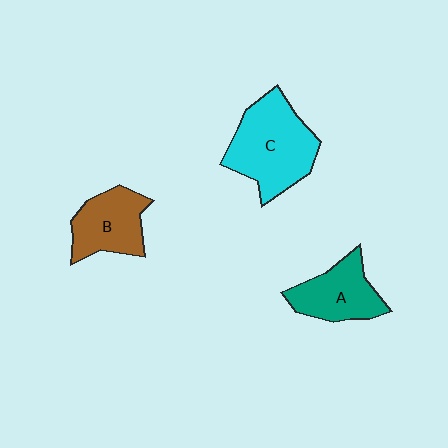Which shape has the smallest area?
Shape A (teal).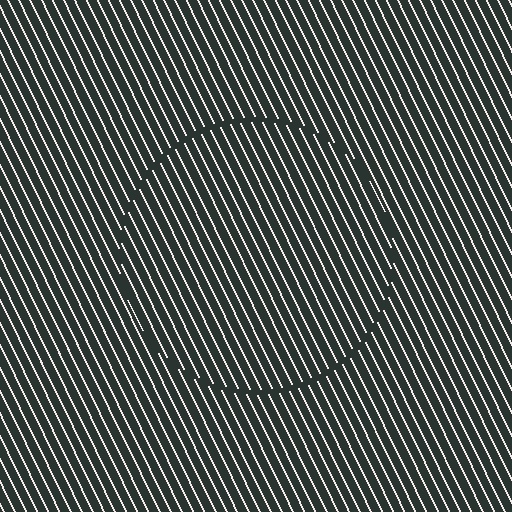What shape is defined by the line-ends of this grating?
An illusory circle. The interior of the shape contains the same grating, shifted by half a period — the contour is defined by the phase discontinuity where line-ends from the inner and outer gratings abut.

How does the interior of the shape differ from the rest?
The interior of the shape contains the same grating, shifted by half a period — the contour is defined by the phase discontinuity where line-ends from the inner and outer gratings abut.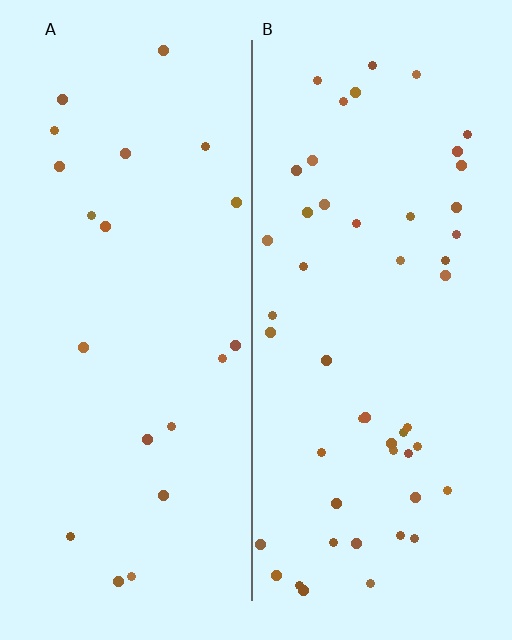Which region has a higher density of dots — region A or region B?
B (the right).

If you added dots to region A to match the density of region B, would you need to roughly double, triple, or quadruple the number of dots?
Approximately double.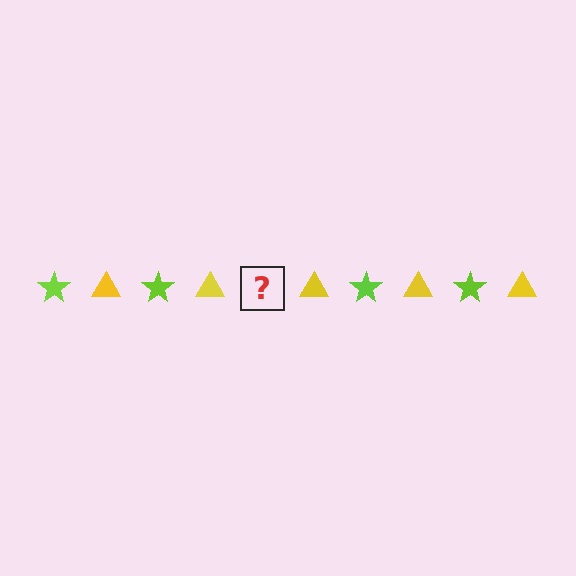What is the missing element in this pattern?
The missing element is a lime star.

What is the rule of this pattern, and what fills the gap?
The rule is that the pattern alternates between lime star and yellow triangle. The gap should be filled with a lime star.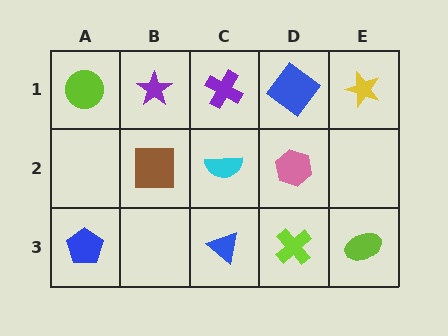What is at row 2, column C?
A cyan semicircle.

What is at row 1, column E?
A yellow star.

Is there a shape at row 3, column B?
No, that cell is empty.